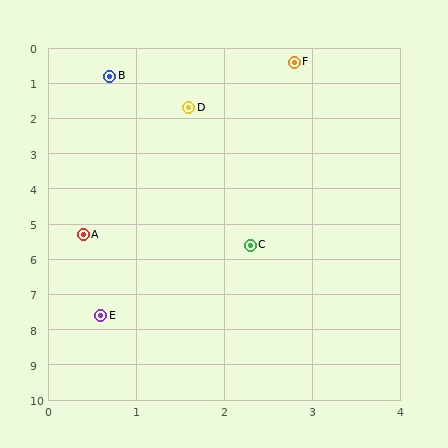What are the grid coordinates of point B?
Point B is at approximately (0.7, 0.8).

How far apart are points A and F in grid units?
Points A and F are about 5.5 grid units apart.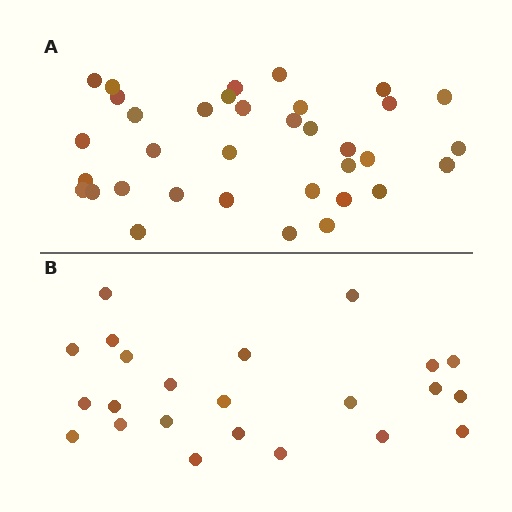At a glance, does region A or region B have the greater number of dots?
Region A (the top region) has more dots.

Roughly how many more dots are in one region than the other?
Region A has roughly 12 or so more dots than region B.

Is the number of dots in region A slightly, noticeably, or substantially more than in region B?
Region A has substantially more. The ratio is roughly 1.5 to 1.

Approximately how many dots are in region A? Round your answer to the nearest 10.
About 40 dots. (The exact count is 35, which rounds to 40.)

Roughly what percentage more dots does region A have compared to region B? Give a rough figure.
About 50% more.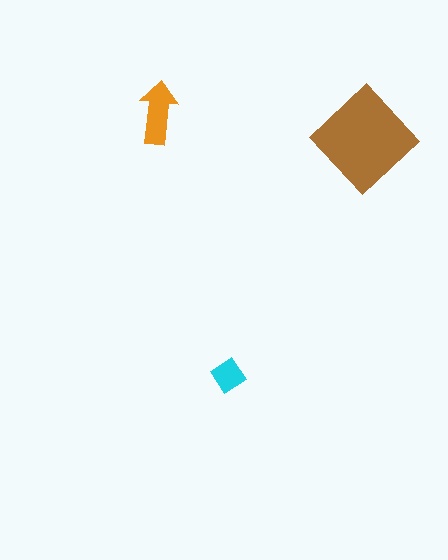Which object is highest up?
The orange arrow is topmost.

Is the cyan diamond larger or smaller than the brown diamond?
Smaller.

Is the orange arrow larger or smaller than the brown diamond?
Smaller.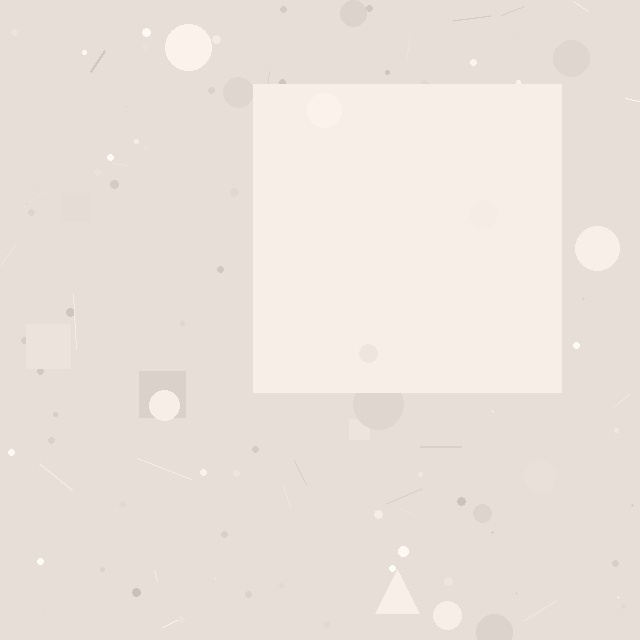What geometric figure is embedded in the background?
A square is embedded in the background.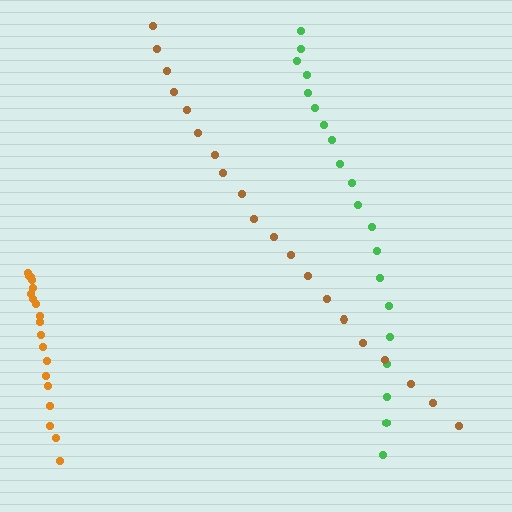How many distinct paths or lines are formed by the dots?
There are 3 distinct paths.